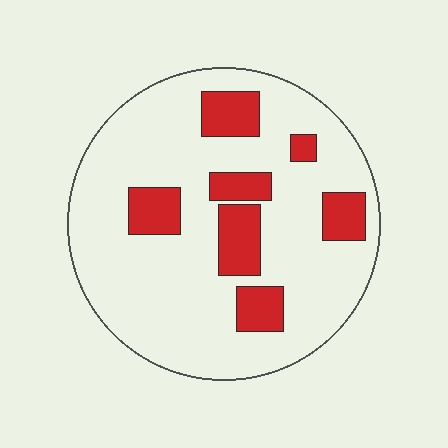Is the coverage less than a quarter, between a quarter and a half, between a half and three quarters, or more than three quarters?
Less than a quarter.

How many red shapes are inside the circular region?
7.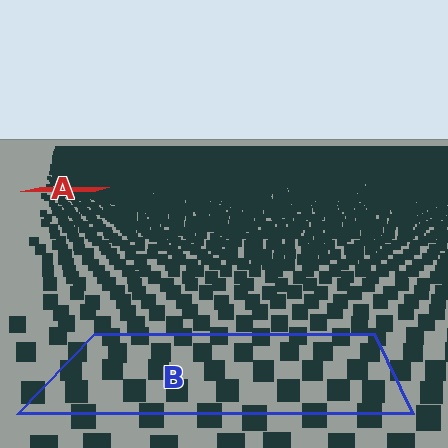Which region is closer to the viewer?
Region B is closer. The texture elements there are larger and more spread out.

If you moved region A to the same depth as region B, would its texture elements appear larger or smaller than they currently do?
They would appear larger. At a closer depth, the same texture elements are projected at a bigger on-screen size.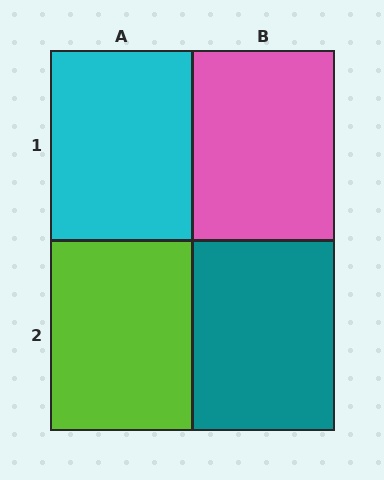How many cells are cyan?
1 cell is cyan.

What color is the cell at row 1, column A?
Cyan.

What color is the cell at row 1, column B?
Pink.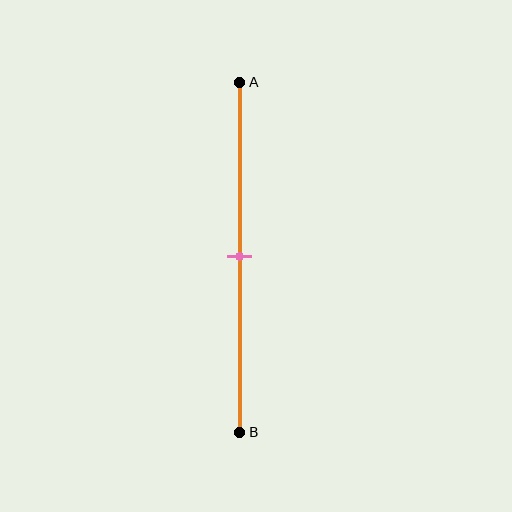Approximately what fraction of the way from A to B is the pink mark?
The pink mark is approximately 50% of the way from A to B.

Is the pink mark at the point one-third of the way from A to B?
No, the mark is at about 50% from A, not at the 33% one-third point.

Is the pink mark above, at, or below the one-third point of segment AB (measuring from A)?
The pink mark is below the one-third point of segment AB.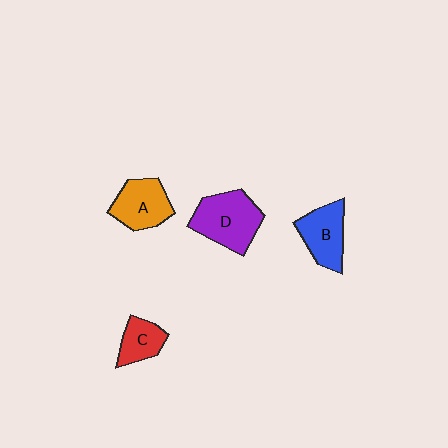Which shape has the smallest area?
Shape C (red).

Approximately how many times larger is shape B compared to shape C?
Approximately 1.4 times.